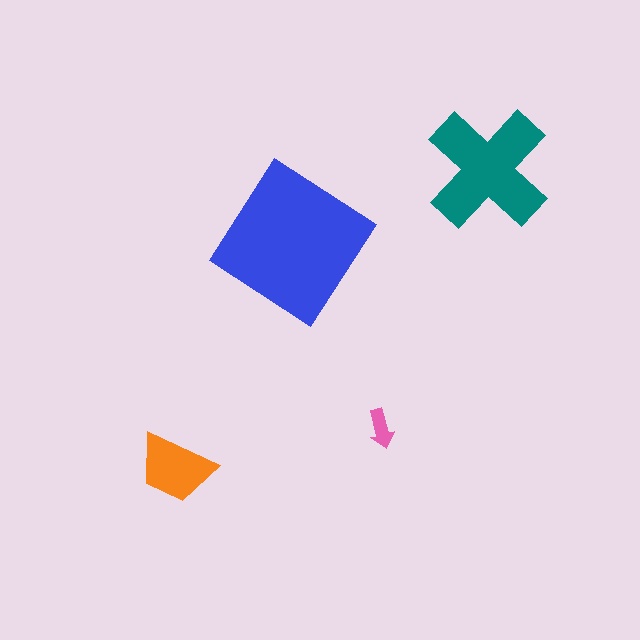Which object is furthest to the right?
The teal cross is rightmost.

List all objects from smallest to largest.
The pink arrow, the orange trapezoid, the teal cross, the blue diamond.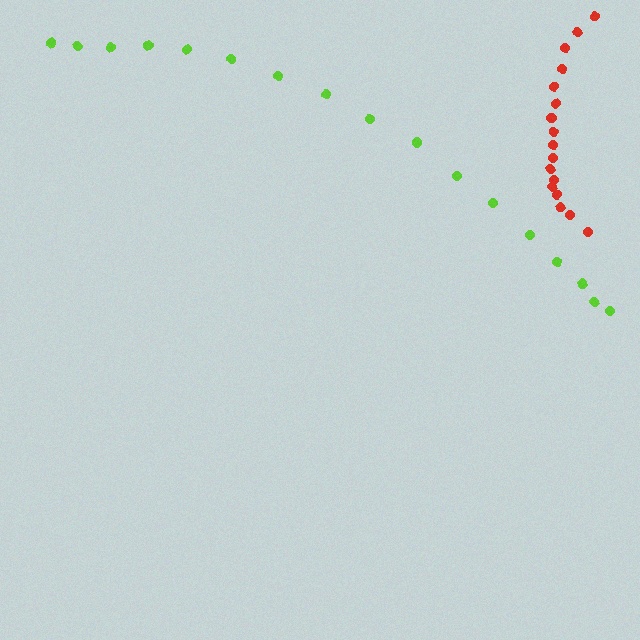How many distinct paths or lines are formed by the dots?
There are 2 distinct paths.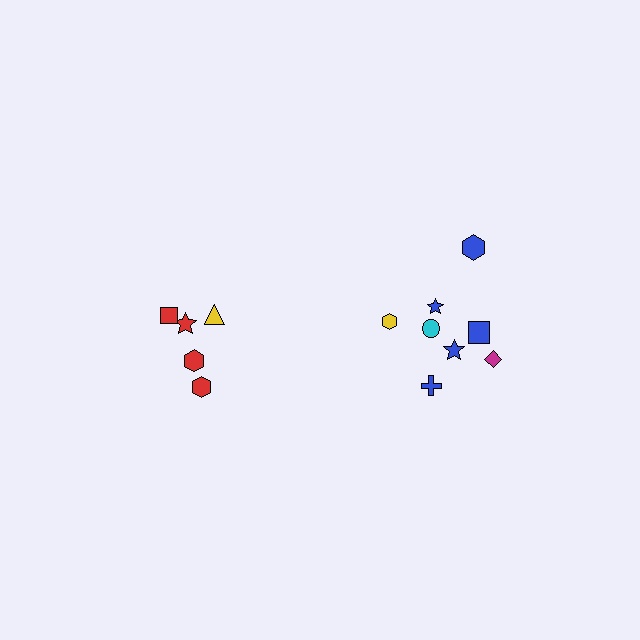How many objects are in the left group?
There are 5 objects.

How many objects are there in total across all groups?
There are 13 objects.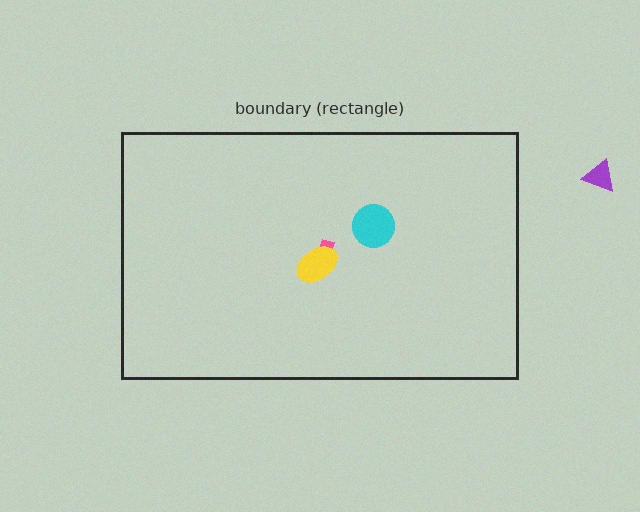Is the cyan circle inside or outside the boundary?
Inside.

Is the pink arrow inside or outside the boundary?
Inside.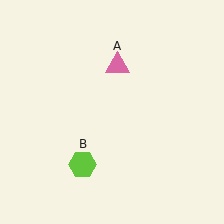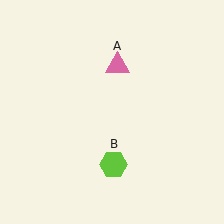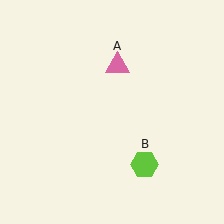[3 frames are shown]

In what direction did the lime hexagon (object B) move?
The lime hexagon (object B) moved right.